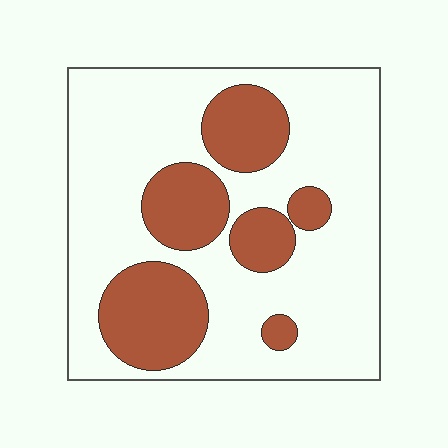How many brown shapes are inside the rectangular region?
6.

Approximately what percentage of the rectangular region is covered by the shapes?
Approximately 30%.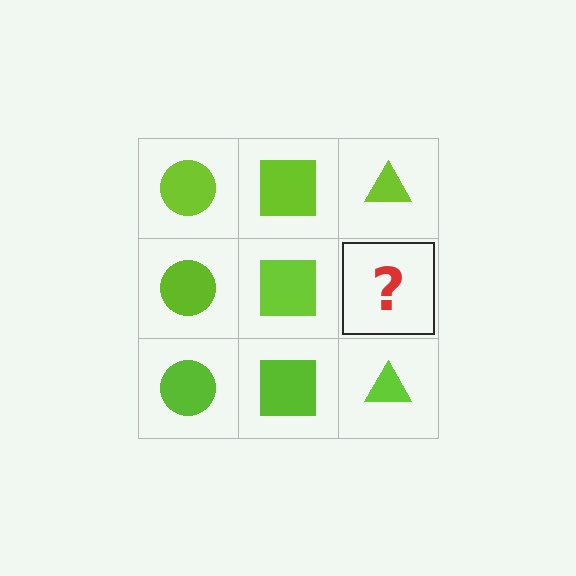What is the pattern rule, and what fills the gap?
The rule is that each column has a consistent shape. The gap should be filled with a lime triangle.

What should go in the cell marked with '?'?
The missing cell should contain a lime triangle.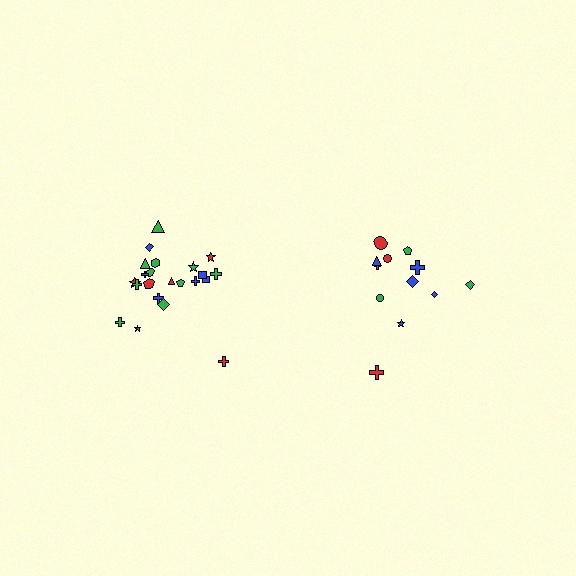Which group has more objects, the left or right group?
The left group.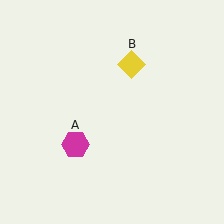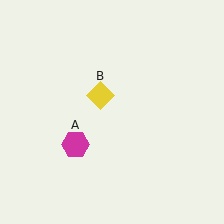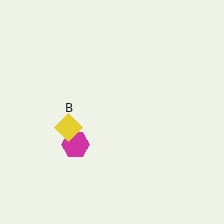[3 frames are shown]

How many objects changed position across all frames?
1 object changed position: yellow diamond (object B).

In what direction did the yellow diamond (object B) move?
The yellow diamond (object B) moved down and to the left.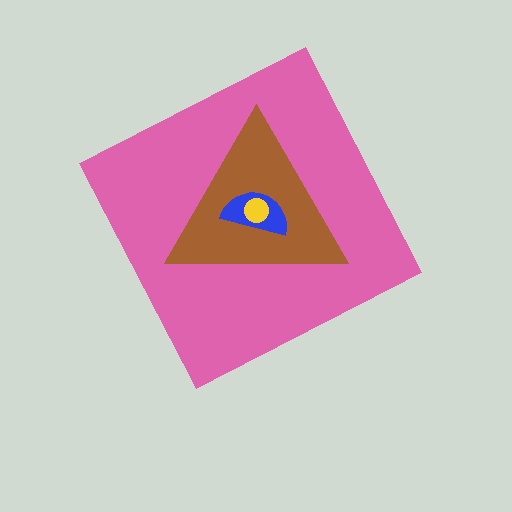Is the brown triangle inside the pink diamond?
Yes.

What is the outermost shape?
The pink diamond.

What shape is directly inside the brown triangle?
The blue semicircle.